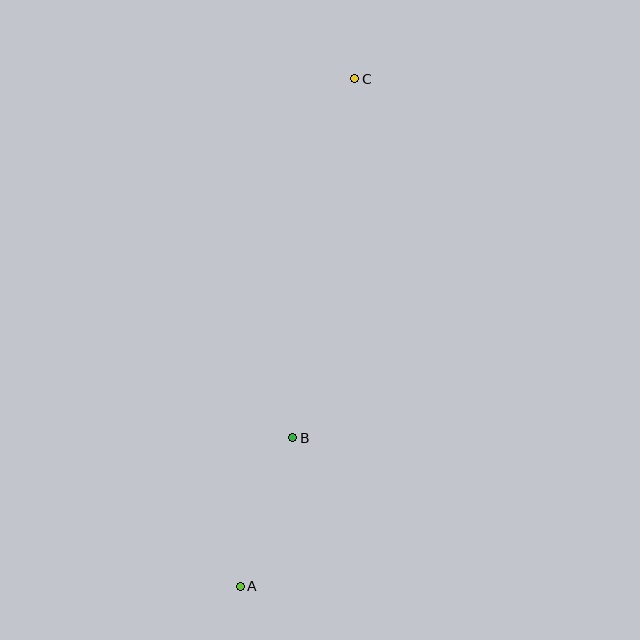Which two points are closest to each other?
Points A and B are closest to each other.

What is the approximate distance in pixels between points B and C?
The distance between B and C is approximately 364 pixels.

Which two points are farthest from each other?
Points A and C are farthest from each other.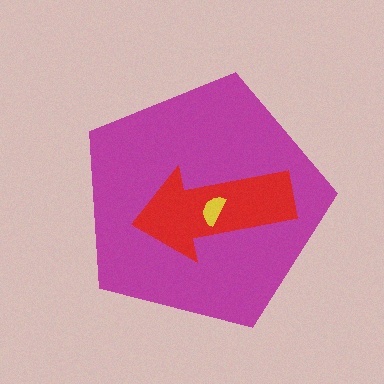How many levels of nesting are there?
3.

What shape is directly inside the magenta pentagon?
The red arrow.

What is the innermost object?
The yellow semicircle.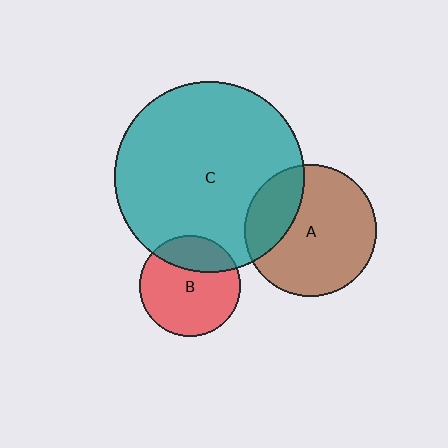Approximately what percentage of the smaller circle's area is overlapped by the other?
Approximately 25%.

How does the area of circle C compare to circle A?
Approximately 2.1 times.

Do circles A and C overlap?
Yes.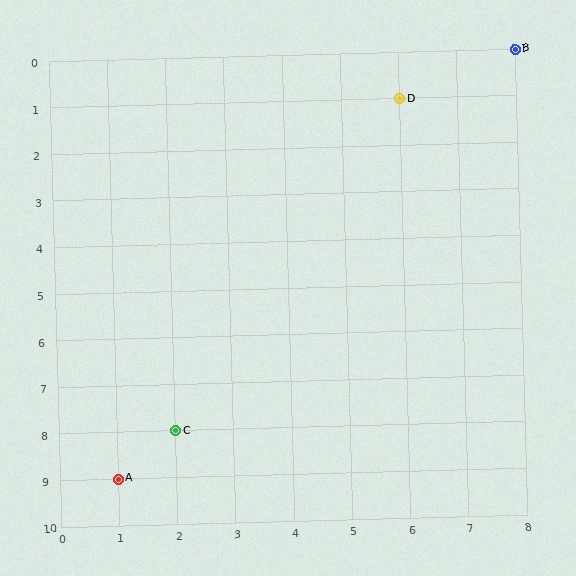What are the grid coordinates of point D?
Point D is at grid coordinates (6, 1).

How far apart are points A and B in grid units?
Points A and B are 7 columns and 9 rows apart (about 11.4 grid units diagonally).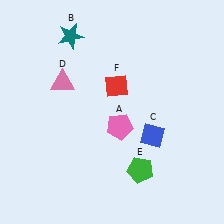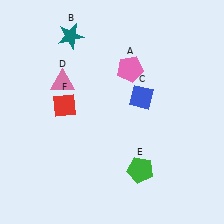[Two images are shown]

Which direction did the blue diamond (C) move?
The blue diamond (C) moved up.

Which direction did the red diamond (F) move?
The red diamond (F) moved left.